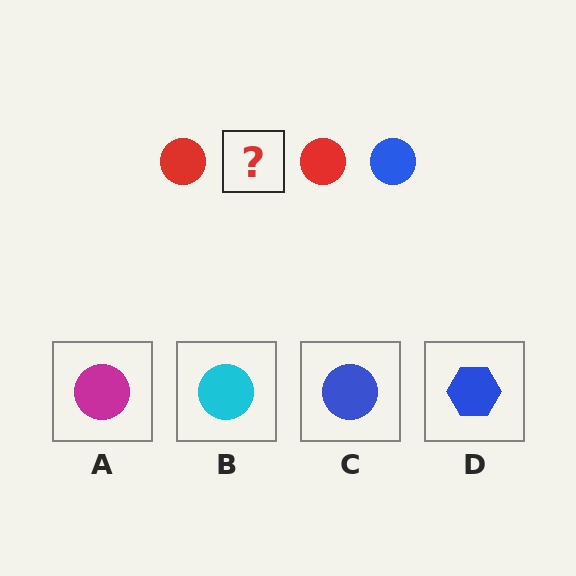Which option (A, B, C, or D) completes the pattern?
C.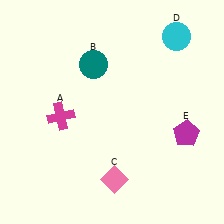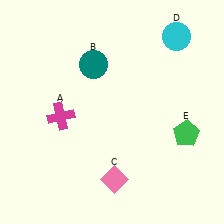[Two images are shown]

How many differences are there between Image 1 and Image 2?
There is 1 difference between the two images.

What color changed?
The pentagon (E) changed from magenta in Image 1 to green in Image 2.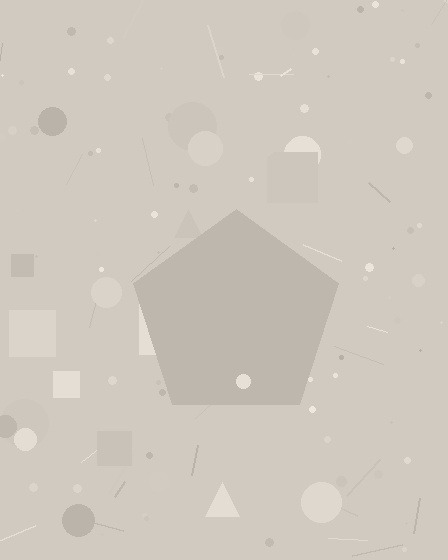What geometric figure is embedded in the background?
A pentagon is embedded in the background.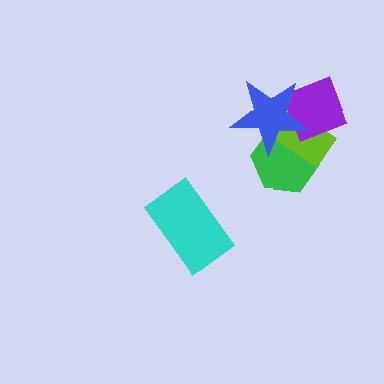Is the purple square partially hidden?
Yes, it is partially covered by another shape.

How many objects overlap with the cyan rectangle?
0 objects overlap with the cyan rectangle.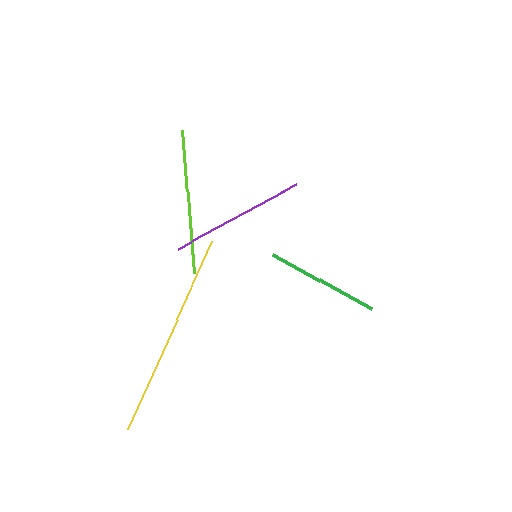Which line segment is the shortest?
The green line is the shortest at approximately 114 pixels.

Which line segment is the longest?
The yellow line is the longest at approximately 206 pixels.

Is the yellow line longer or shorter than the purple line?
The yellow line is longer than the purple line.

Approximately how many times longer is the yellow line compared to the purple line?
The yellow line is approximately 1.5 times the length of the purple line.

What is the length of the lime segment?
The lime segment is approximately 145 pixels long.